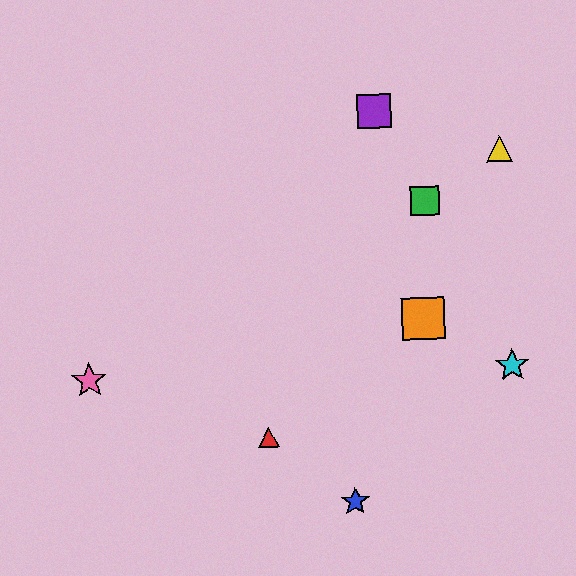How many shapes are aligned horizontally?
2 shapes (the cyan star, the pink star) are aligned horizontally.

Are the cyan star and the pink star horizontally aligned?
Yes, both are at y≈365.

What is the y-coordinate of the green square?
The green square is at y≈201.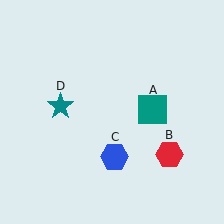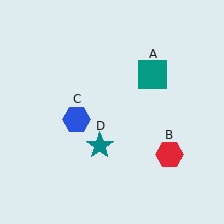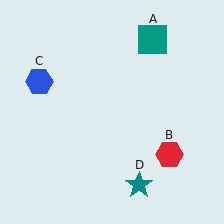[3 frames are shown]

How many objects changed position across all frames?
3 objects changed position: teal square (object A), blue hexagon (object C), teal star (object D).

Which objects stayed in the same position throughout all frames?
Red hexagon (object B) remained stationary.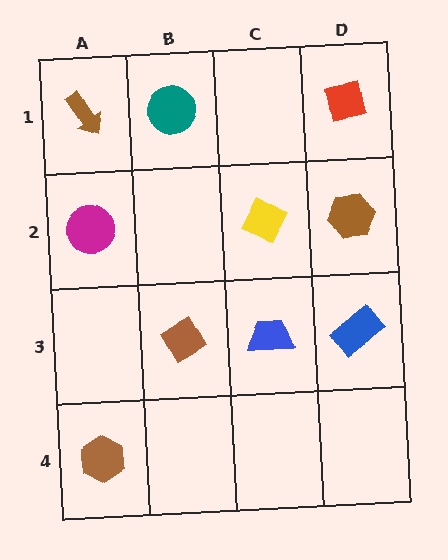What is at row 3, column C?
A blue trapezoid.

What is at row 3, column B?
A brown diamond.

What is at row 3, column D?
A blue rectangle.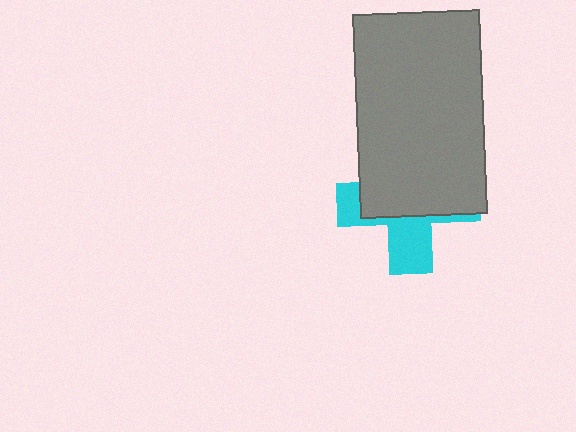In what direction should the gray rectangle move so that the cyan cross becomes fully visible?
The gray rectangle should move up. That is the shortest direction to clear the overlap and leave the cyan cross fully visible.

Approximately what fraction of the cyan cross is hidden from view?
Roughly 61% of the cyan cross is hidden behind the gray rectangle.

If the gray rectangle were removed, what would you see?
You would see the complete cyan cross.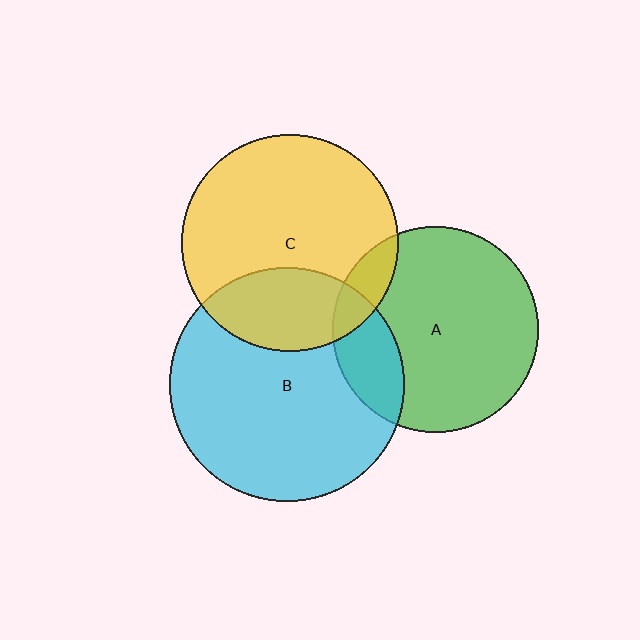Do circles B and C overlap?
Yes.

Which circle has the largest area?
Circle B (cyan).